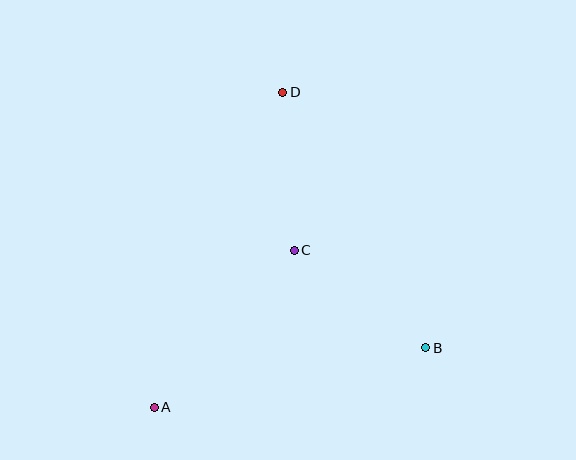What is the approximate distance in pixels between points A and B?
The distance between A and B is approximately 278 pixels.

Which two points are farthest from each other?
Points A and D are farthest from each other.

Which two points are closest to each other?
Points C and D are closest to each other.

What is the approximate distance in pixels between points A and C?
The distance between A and C is approximately 210 pixels.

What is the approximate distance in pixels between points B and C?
The distance between B and C is approximately 164 pixels.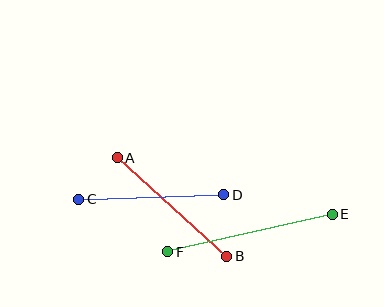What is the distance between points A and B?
The distance is approximately 147 pixels.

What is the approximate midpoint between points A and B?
The midpoint is at approximately (172, 207) pixels.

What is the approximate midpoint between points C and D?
The midpoint is at approximately (151, 197) pixels.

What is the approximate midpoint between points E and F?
The midpoint is at approximately (250, 233) pixels.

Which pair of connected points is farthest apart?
Points E and F are farthest apart.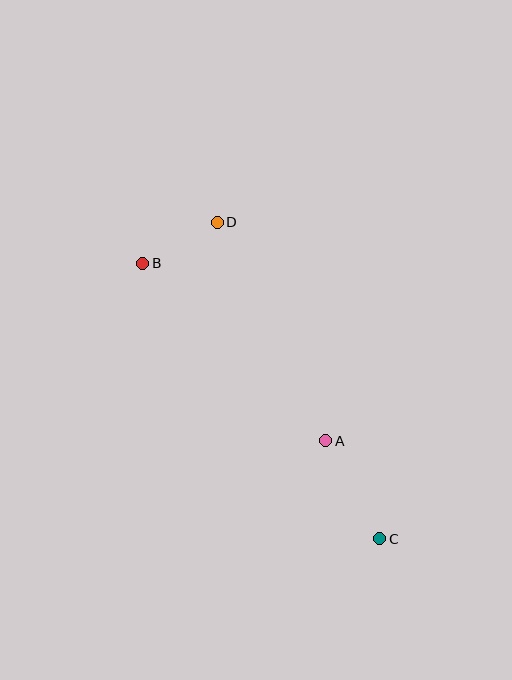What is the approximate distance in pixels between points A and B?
The distance between A and B is approximately 255 pixels.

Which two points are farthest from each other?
Points B and C are farthest from each other.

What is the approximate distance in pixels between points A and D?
The distance between A and D is approximately 244 pixels.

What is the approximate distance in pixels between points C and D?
The distance between C and D is approximately 356 pixels.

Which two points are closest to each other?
Points B and D are closest to each other.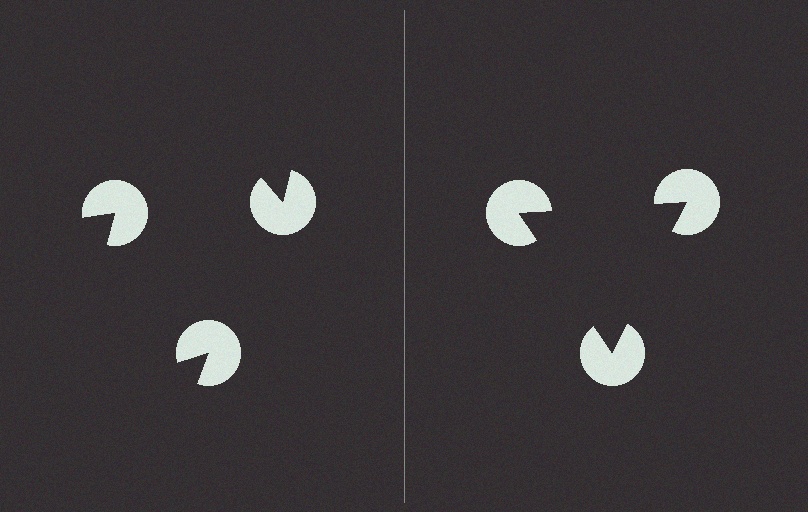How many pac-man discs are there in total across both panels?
6 — 3 on each side.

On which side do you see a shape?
An illusory triangle appears on the right side. On the left side the wedge cuts are rotated, so no coherent shape forms.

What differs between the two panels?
The pac-man discs are positioned identically on both sides; only the wedge orientations differ. On the right they align to a triangle; on the left they are misaligned.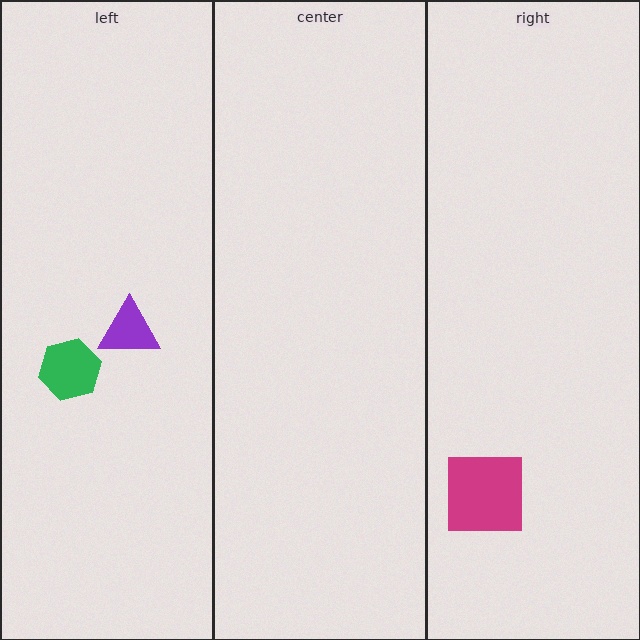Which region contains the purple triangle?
The left region.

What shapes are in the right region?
The magenta square.